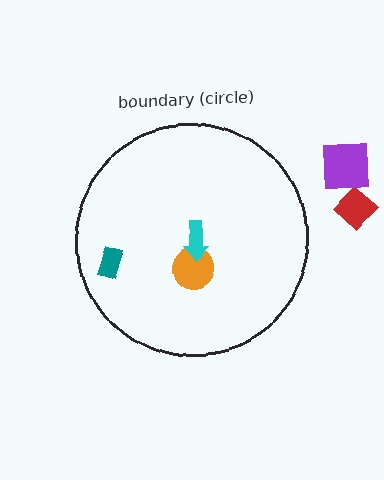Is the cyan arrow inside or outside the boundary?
Inside.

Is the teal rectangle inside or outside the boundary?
Inside.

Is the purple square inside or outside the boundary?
Outside.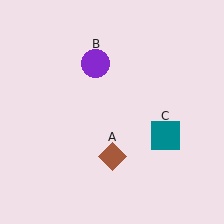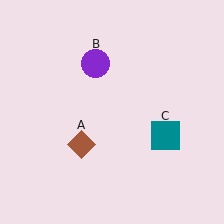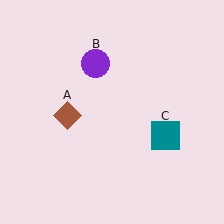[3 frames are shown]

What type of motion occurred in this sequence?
The brown diamond (object A) rotated clockwise around the center of the scene.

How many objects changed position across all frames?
1 object changed position: brown diamond (object A).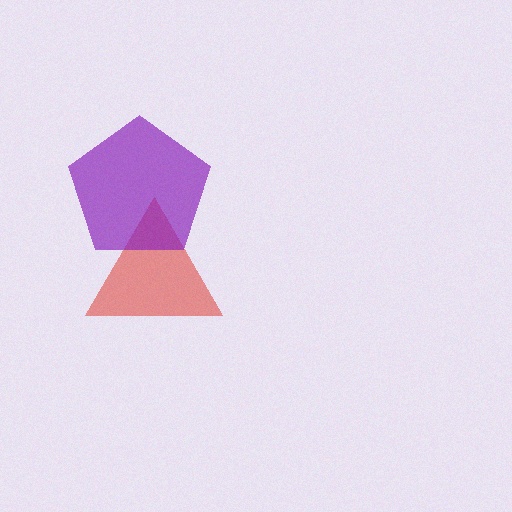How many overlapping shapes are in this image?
There are 2 overlapping shapes in the image.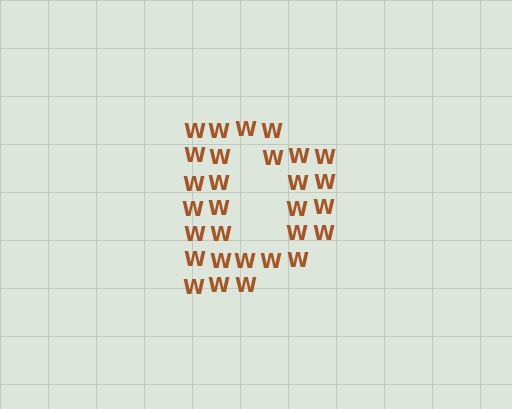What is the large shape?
The large shape is the letter D.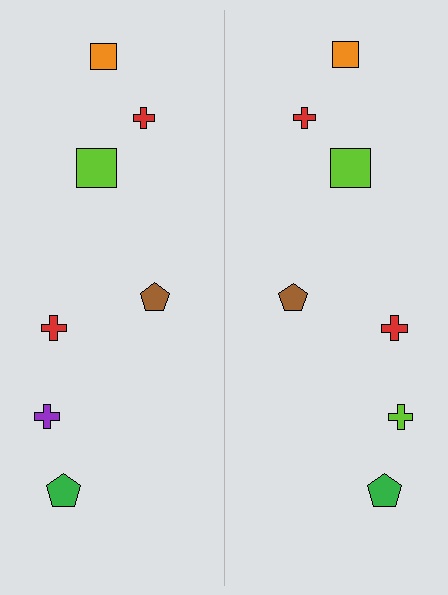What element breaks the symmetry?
The lime cross on the right side breaks the symmetry — its mirror counterpart is purple.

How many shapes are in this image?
There are 14 shapes in this image.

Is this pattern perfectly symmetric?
No, the pattern is not perfectly symmetric. The lime cross on the right side breaks the symmetry — its mirror counterpart is purple.